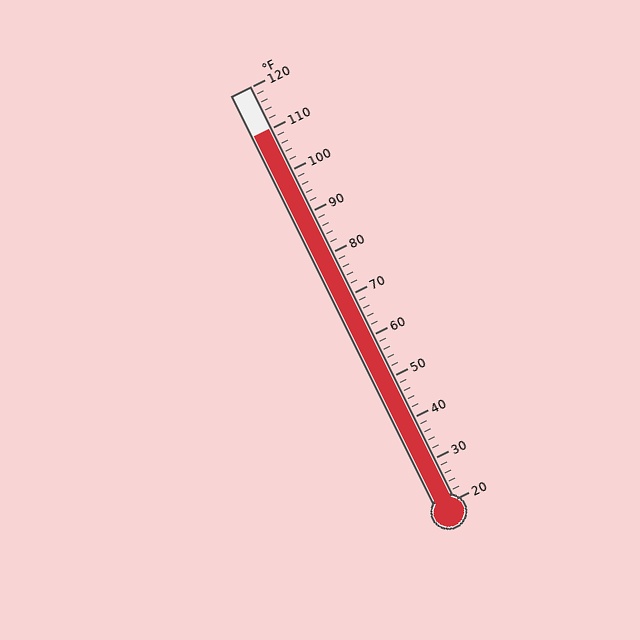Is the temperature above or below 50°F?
The temperature is above 50°F.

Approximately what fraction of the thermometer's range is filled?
The thermometer is filled to approximately 90% of its range.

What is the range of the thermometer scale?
The thermometer scale ranges from 20°F to 120°F.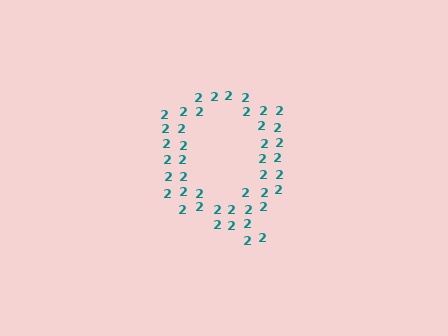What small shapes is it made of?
It is made of small digit 2's.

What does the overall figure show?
The overall figure shows the letter Q.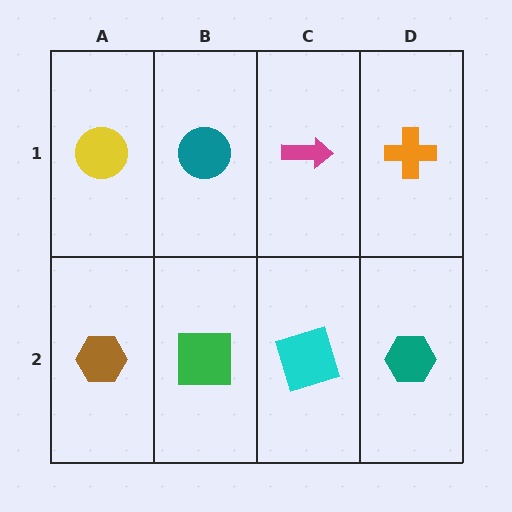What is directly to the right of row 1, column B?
A magenta arrow.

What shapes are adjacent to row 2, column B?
A teal circle (row 1, column B), a brown hexagon (row 2, column A), a cyan square (row 2, column C).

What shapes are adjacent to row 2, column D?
An orange cross (row 1, column D), a cyan square (row 2, column C).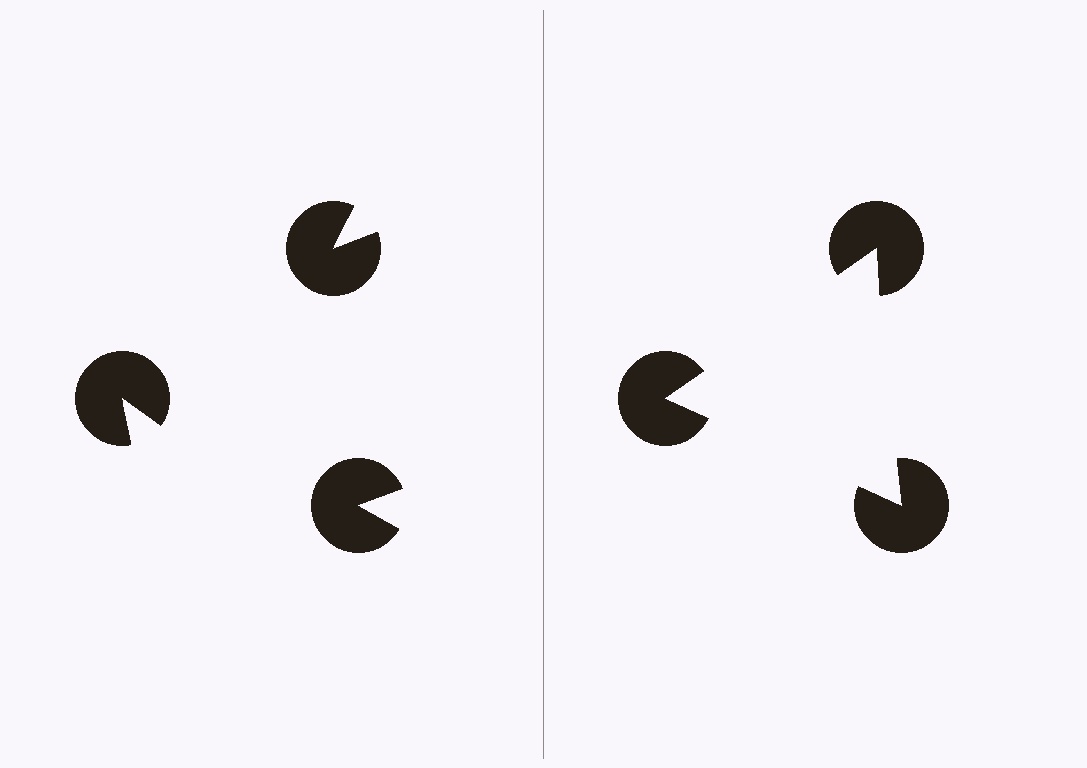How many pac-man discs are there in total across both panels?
6 — 3 on each side.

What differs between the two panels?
The pac-man discs are positioned identically on both sides; only the wedge orientations differ. On the right they align to a triangle; on the left they are misaligned.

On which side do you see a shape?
An illusory triangle appears on the right side. On the left side the wedge cuts are rotated, so no coherent shape forms.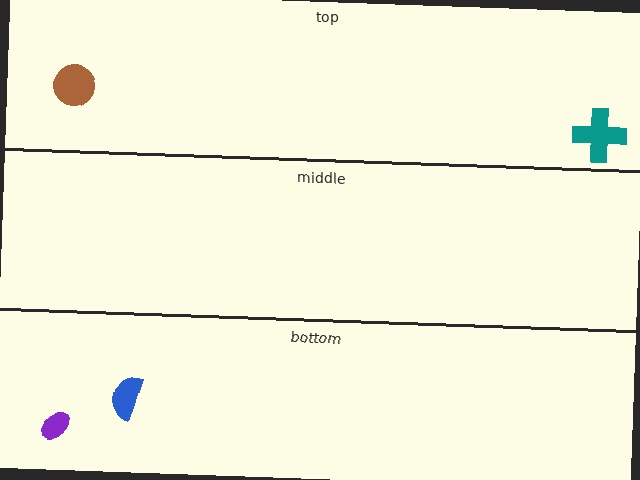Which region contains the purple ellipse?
The bottom region.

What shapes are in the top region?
The brown circle, the teal cross.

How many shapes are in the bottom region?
2.